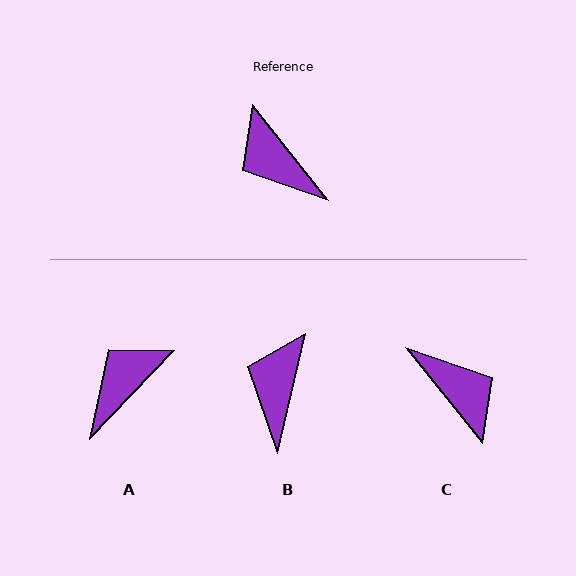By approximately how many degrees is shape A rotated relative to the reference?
Approximately 83 degrees clockwise.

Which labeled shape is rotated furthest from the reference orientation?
C, about 180 degrees away.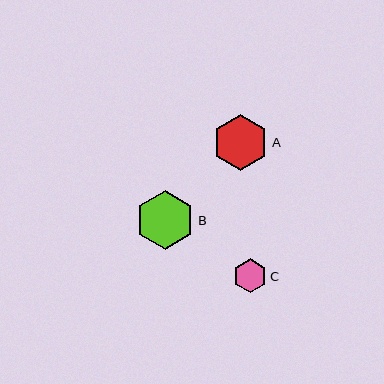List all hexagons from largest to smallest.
From largest to smallest: B, A, C.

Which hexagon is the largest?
Hexagon B is the largest with a size of approximately 59 pixels.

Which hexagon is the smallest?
Hexagon C is the smallest with a size of approximately 34 pixels.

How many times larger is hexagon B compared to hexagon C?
Hexagon B is approximately 1.7 times the size of hexagon C.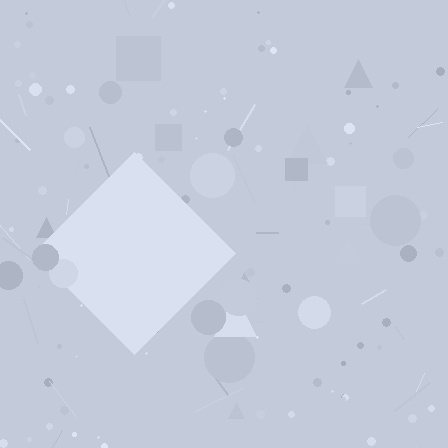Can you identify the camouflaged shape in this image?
The camouflaged shape is a diamond.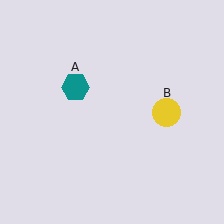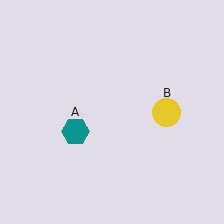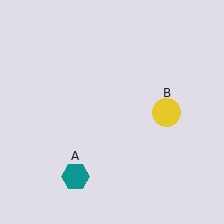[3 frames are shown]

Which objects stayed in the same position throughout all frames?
Yellow circle (object B) remained stationary.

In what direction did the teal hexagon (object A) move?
The teal hexagon (object A) moved down.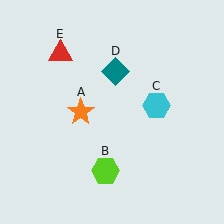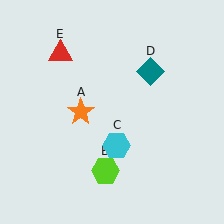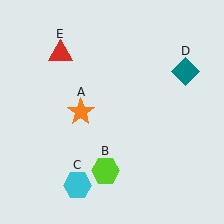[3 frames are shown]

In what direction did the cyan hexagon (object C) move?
The cyan hexagon (object C) moved down and to the left.